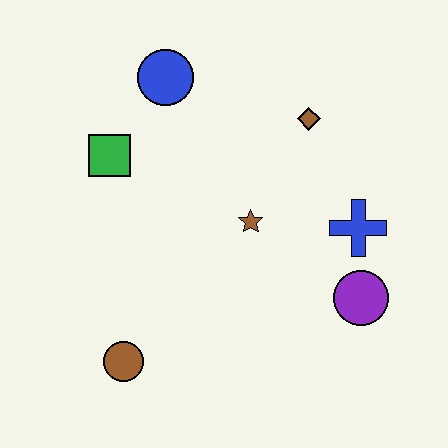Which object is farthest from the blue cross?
The brown circle is farthest from the blue cross.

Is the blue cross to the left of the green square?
No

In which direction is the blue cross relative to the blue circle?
The blue cross is to the right of the blue circle.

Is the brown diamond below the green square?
No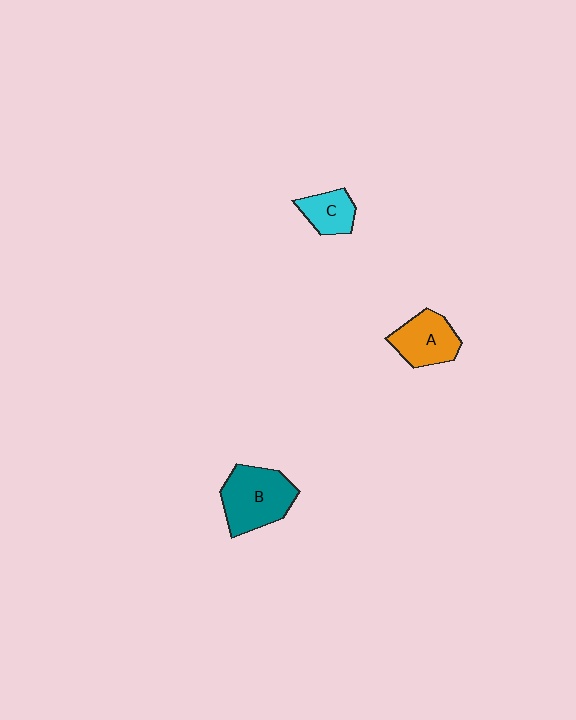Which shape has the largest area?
Shape B (teal).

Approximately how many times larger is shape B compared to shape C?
Approximately 1.9 times.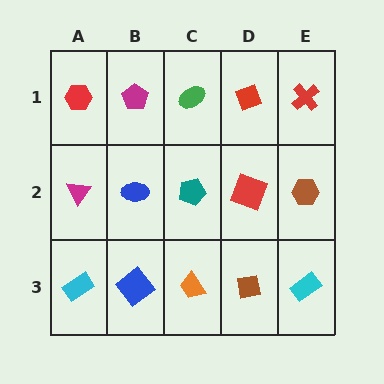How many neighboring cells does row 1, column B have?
3.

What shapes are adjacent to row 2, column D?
A red diamond (row 1, column D), a brown square (row 3, column D), a teal pentagon (row 2, column C), a brown hexagon (row 2, column E).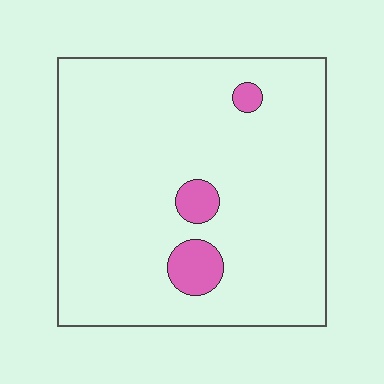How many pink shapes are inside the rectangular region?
3.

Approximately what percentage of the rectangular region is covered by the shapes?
Approximately 5%.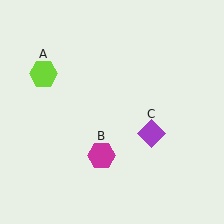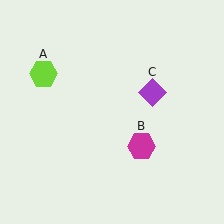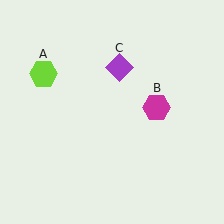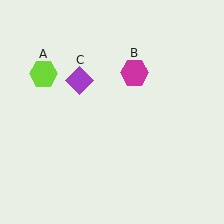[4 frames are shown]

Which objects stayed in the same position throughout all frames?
Lime hexagon (object A) remained stationary.